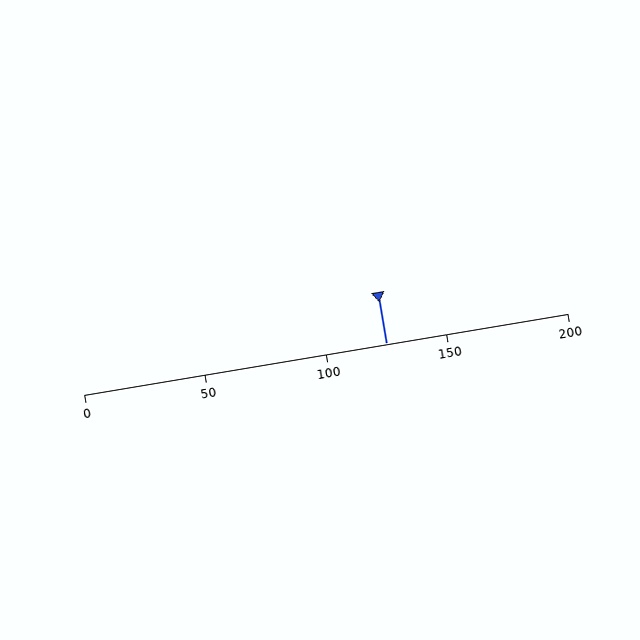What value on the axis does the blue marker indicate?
The marker indicates approximately 125.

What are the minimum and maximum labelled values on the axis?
The axis runs from 0 to 200.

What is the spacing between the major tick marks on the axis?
The major ticks are spaced 50 apart.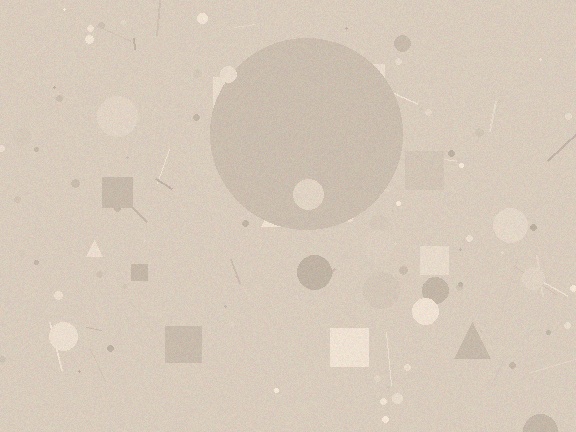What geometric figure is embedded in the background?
A circle is embedded in the background.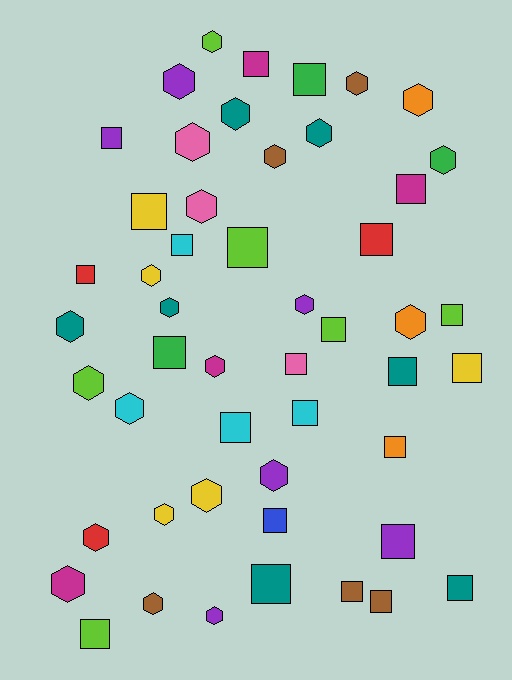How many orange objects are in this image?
There are 3 orange objects.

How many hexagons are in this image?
There are 25 hexagons.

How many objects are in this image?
There are 50 objects.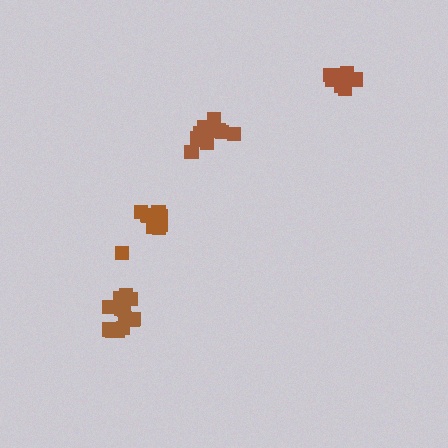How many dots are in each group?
Group 1: 13 dots, Group 2: 10 dots, Group 3: 8 dots, Group 4: 13 dots (44 total).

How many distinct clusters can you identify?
There are 4 distinct clusters.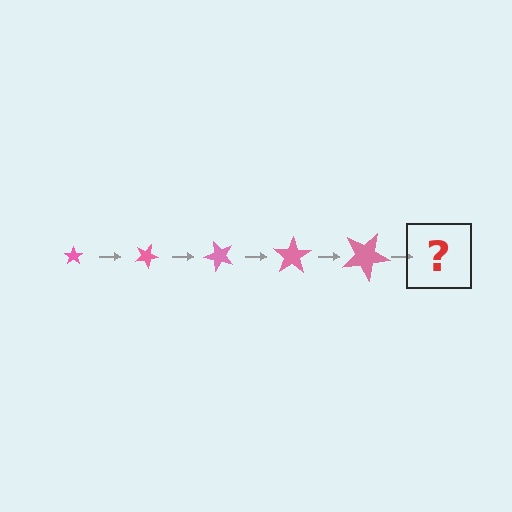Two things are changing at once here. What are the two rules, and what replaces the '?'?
The two rules are that the star grows larger each step and it rotates 25 degrees each step. The '?' should be a star, larger than the previous one and rotated 125 degrees from the start.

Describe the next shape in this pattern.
It should be a star, larger than the previous one and rotated 125 degrees from the start.